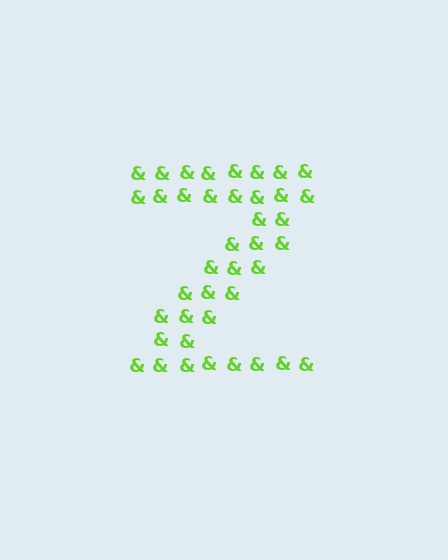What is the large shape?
The large shape is the letter Z.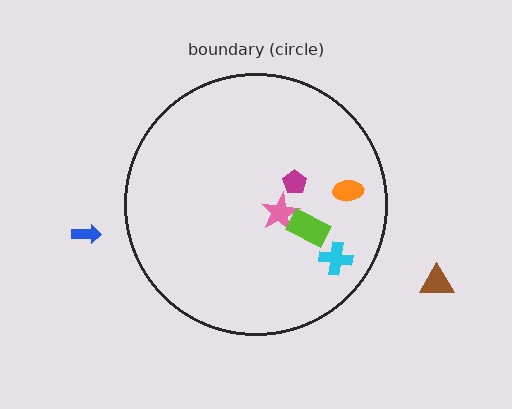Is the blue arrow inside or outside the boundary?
Outside.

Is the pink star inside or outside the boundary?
Inside.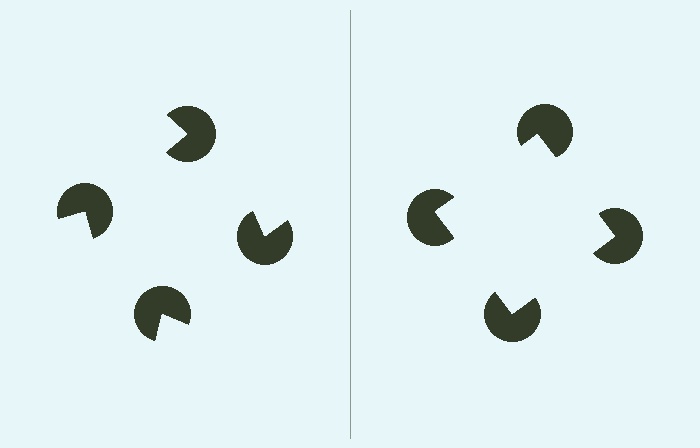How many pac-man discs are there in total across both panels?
8 — 4 on each side.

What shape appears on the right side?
An illusory square.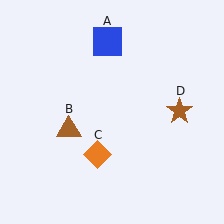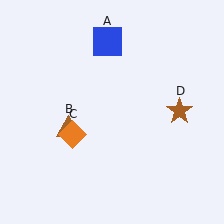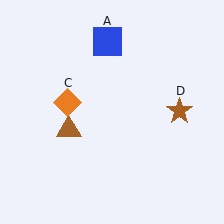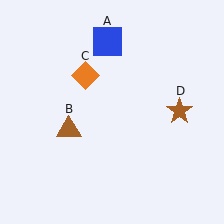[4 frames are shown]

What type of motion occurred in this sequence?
The orange diamond (object C) rotated clockwise around the center of the scene.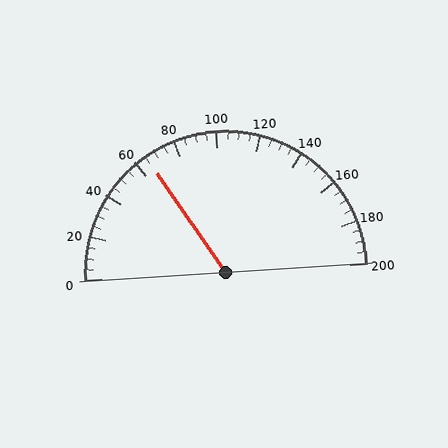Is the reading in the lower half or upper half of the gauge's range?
The reading is in the lower half of the range (0 to 200).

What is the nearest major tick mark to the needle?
The nearest major tick mark is 60.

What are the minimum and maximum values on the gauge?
The gauge ranges from 0 to 200.